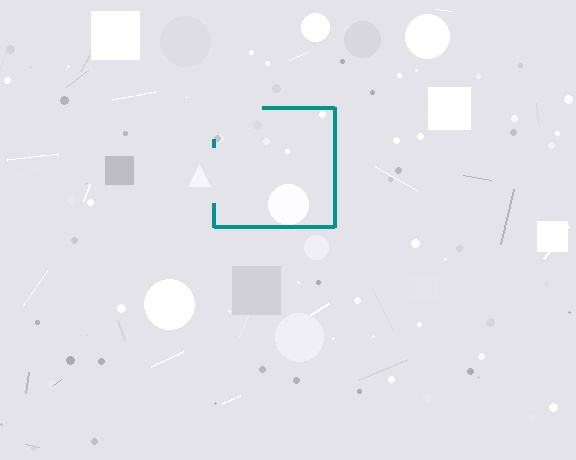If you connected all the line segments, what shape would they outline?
They would outline a square.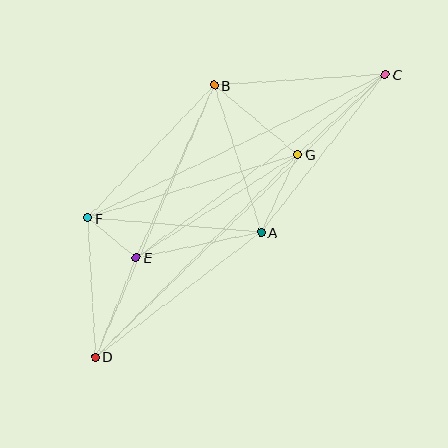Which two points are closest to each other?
Points E and F are closest to each other.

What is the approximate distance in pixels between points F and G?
The distance between F and G is approximately 219 pixels.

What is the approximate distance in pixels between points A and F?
The distance between A and F is approximately 174 pixels.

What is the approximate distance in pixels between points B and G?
The distance between B and G is approximately 108 pixels.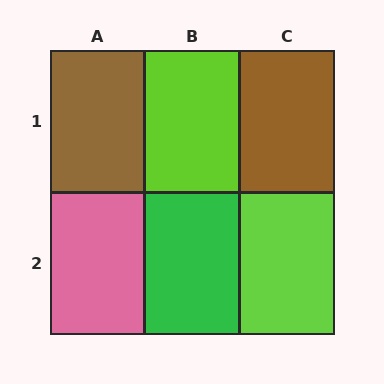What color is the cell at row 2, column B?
Green.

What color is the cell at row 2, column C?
Lime.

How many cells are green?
1 cell is green.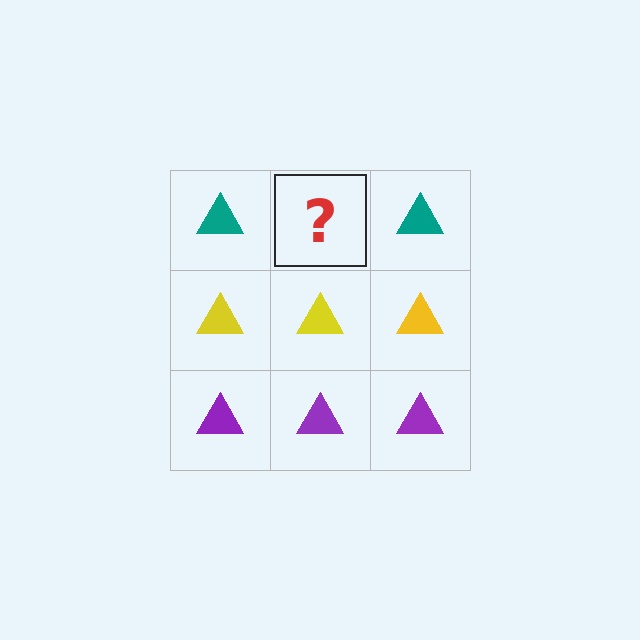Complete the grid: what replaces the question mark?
The question mark should be replaced with a teal triangle.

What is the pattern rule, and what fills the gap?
The rule is that each row has a consistent color. The gap should be filled with a teal triangle.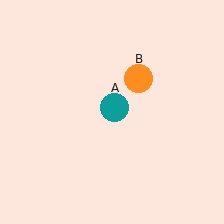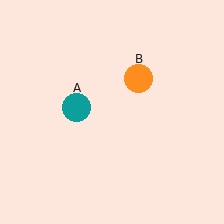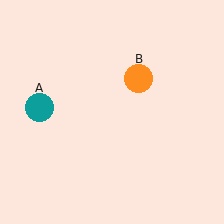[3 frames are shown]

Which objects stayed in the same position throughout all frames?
Orange circle (object B) remained stationary.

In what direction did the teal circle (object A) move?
The teal circle (object A) moved left.